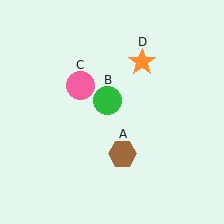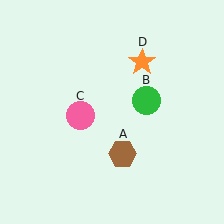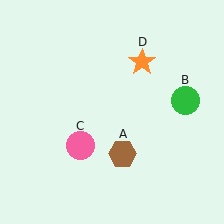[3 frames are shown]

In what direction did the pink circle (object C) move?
The pink circle (object C) moved down.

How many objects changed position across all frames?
2 objects changed position: green circle (object B), pink circle (object C).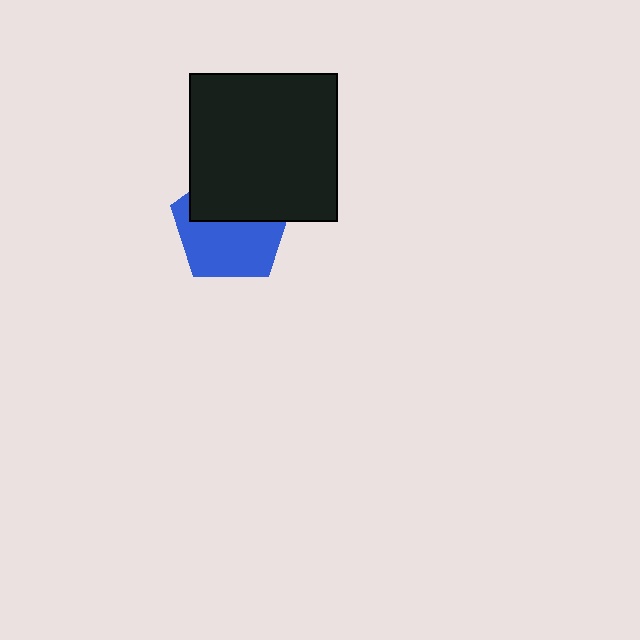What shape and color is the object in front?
The object in front is a black square.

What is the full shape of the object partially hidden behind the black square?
The partially hidden object is a blue pentagon.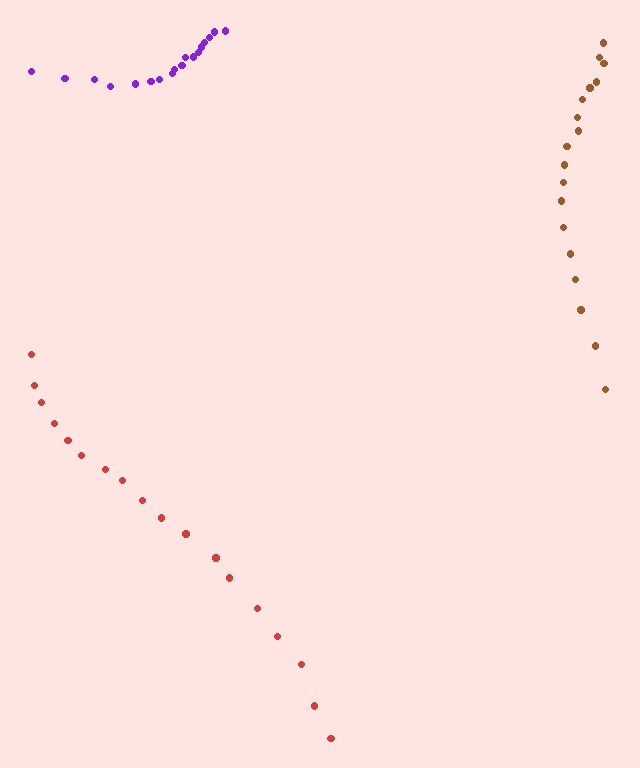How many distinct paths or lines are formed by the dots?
There are 3 distinct paths.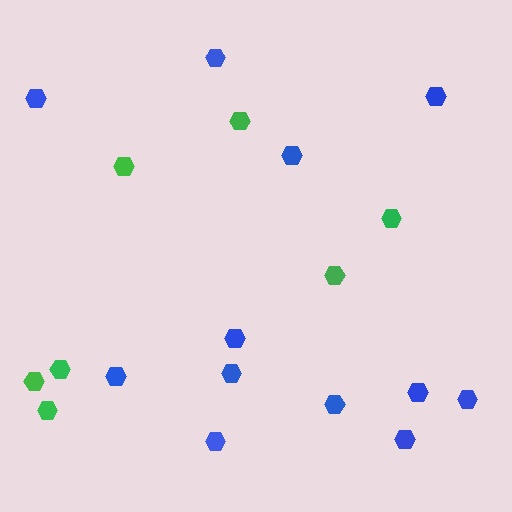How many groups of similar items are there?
There are 2 groups: one group of green hexagons (7) and one group of blue hexagons (12).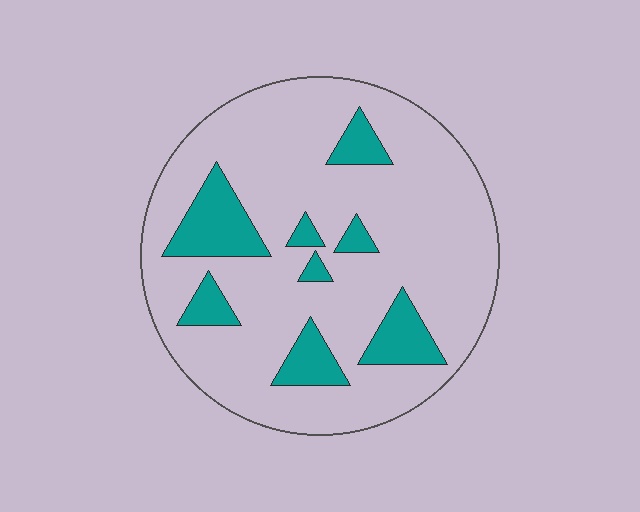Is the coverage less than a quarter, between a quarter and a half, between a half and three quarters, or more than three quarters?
Less than a quarter.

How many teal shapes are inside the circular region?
8.